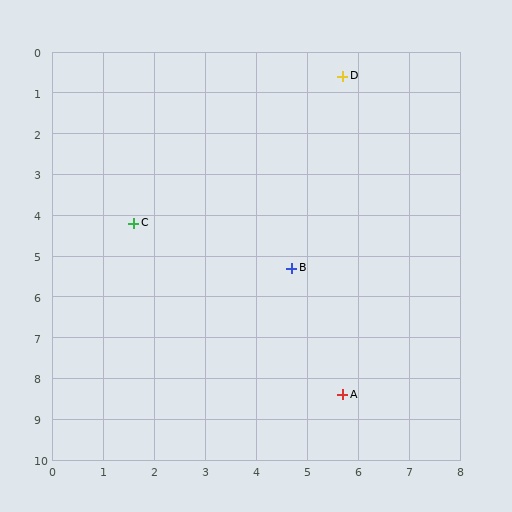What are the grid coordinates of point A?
Point A is at approximately (5.7, 8.4).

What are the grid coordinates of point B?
Point B is at approximately (4.7, 5.3).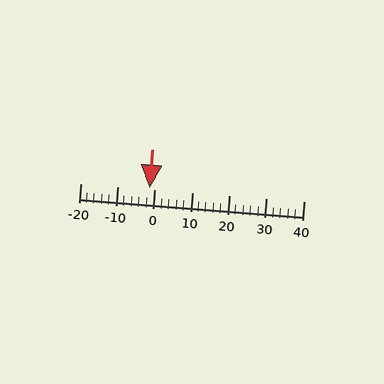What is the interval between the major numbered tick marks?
The major tick marks are spaced 10 units apart.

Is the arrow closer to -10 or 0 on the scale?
The arrow is closer to 0.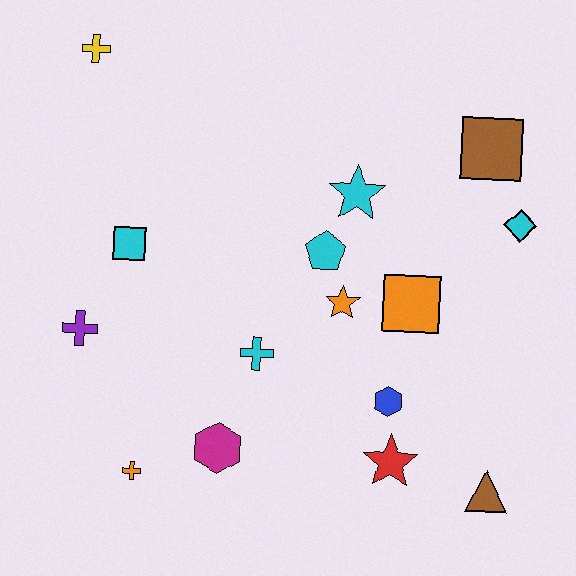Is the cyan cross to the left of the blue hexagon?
Yes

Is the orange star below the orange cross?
No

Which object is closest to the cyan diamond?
The brown square is closest to the cyan diamond.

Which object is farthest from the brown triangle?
The yellow cross is farthest from the brown triangle.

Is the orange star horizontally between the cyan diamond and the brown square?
No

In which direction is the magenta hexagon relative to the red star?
The magenta hexagon is to the left of the red star.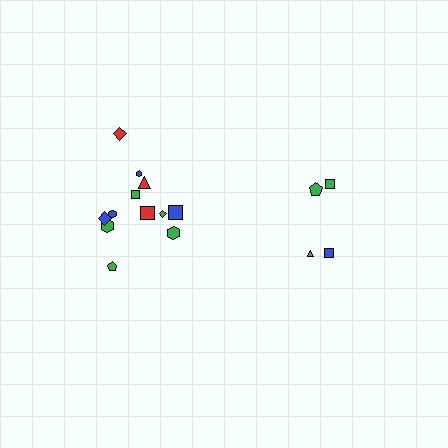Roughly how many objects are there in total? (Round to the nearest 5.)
Roughly 15 objects in total.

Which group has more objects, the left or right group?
The left group.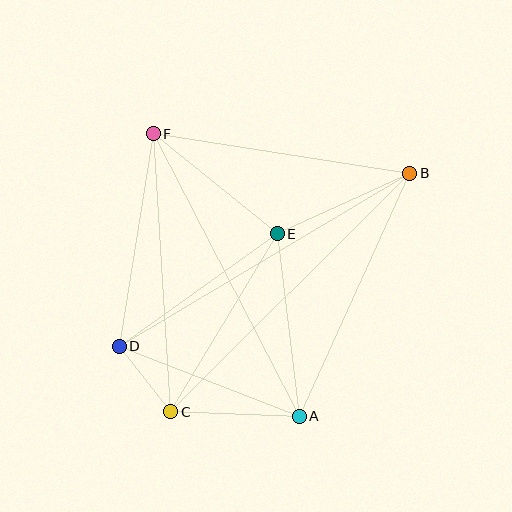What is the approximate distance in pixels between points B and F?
The distance between B and F is approximately 260 pixels.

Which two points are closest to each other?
Points C and D are closest to each other.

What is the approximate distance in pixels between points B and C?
The distance between B and C is approximately 337 pixels.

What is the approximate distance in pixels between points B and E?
The distance between B and E is approximately 146 pixels.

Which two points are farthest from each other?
Points B and D are farthest from each other.